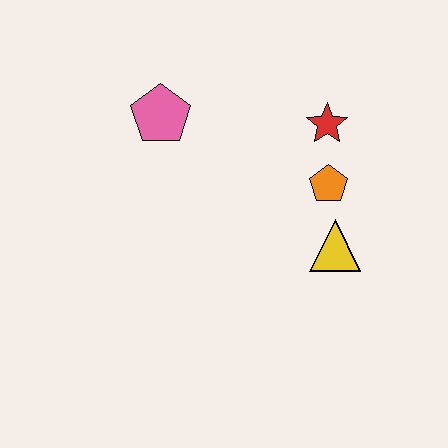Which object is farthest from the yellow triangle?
The pink pentagon is farthest from the yellow triangle.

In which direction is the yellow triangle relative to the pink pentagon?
The yellow triangle is to the right of the pink pentagon.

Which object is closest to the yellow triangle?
The orange pentagon is closest to the yellow triangle.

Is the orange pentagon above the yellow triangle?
Yes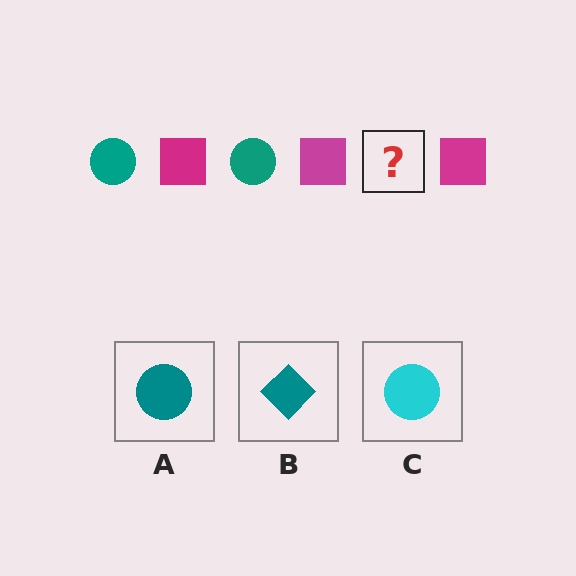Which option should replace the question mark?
Option A.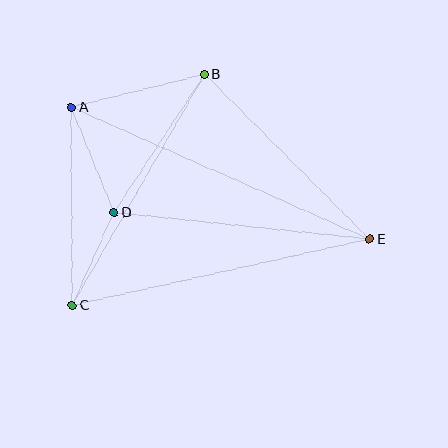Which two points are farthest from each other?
Points A and E are farthest from each other.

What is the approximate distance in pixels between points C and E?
The distance between C and E is approximately 305 pixels.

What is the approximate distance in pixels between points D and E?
The distance between D and E is approximately 257 pixels.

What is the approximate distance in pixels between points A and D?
The distance between A and D is approximately 114 pixels.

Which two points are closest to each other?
Points C and D are closest to each other.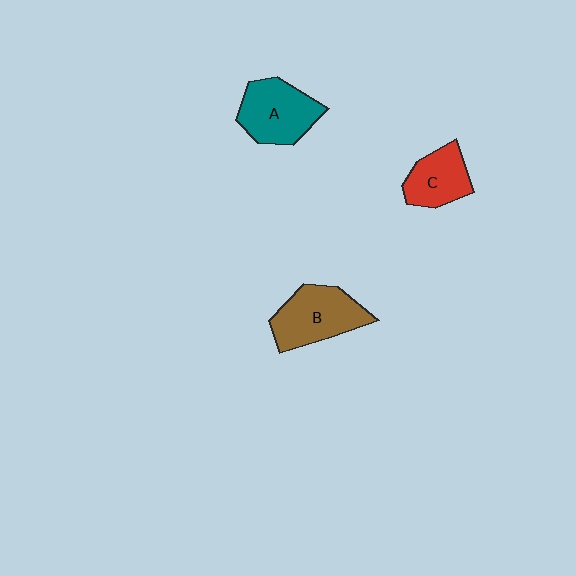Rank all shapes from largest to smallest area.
From largest to smallest: B (brown), A (teal), C (red).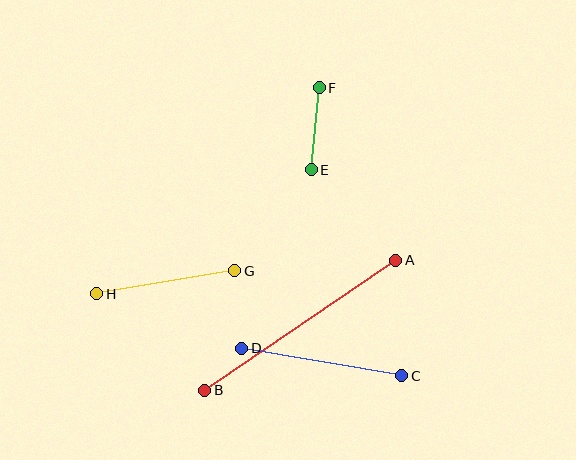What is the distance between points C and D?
The distance is approximately 163 pixels.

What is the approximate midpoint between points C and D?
The midpoint is at approximately (322, 362) pixels.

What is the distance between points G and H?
The distance is approximately 140 pixels.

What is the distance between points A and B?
The distance is approximately 231 pixels.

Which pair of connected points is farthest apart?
Points A and B are farthest apart.